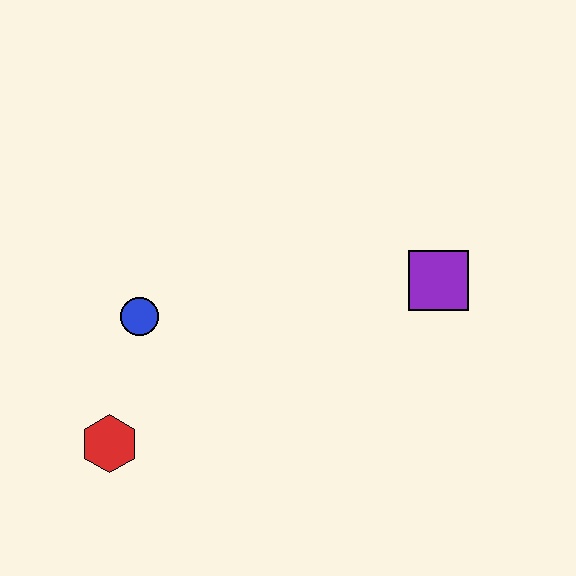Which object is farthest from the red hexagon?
The purple square is farthest from the red hexagon.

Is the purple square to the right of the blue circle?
Yes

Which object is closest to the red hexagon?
The blue circle is closest to the red hexagon.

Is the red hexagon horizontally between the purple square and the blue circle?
No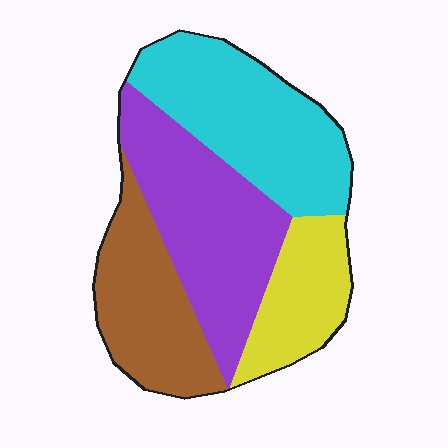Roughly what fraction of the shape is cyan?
Cyan covers 30% of the shape.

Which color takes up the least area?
Yellow, at roughly 15%.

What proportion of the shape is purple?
Purple covers about 30% of the shape.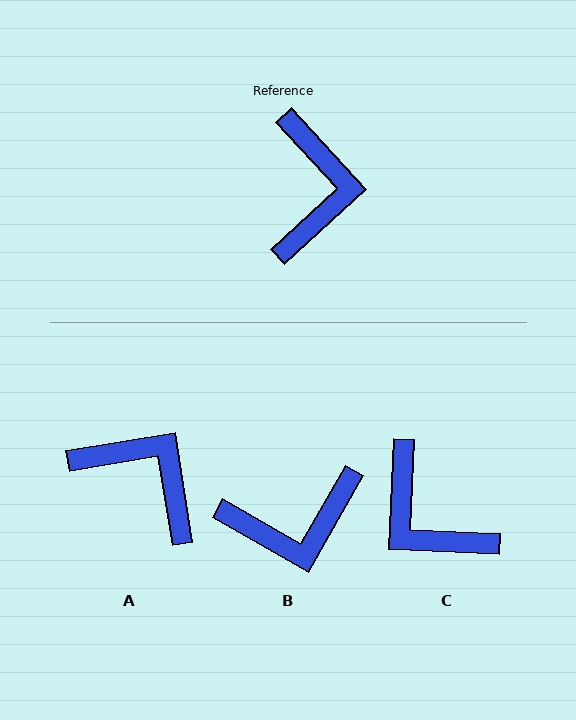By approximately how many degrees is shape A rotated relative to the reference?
Approximately 57 degrees counter-clockwise.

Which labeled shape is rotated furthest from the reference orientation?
C, about 135 degrees away.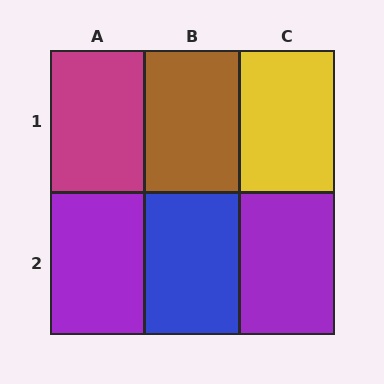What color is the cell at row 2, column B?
Blue.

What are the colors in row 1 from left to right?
Magenta, brown, yellow.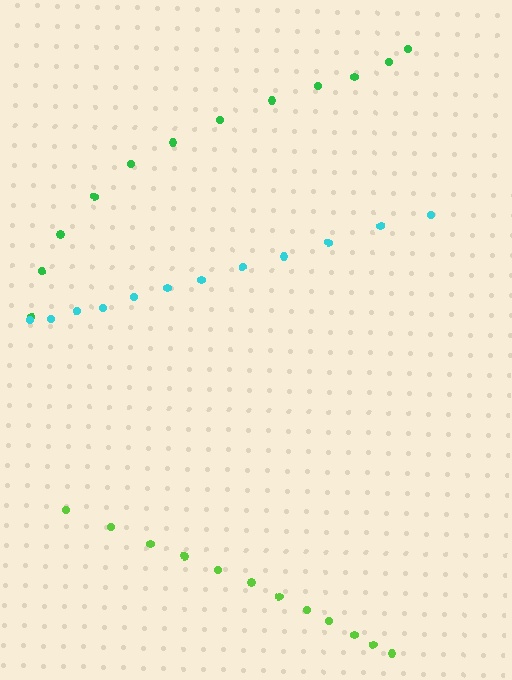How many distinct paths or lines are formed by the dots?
There are 3 distinct paths.